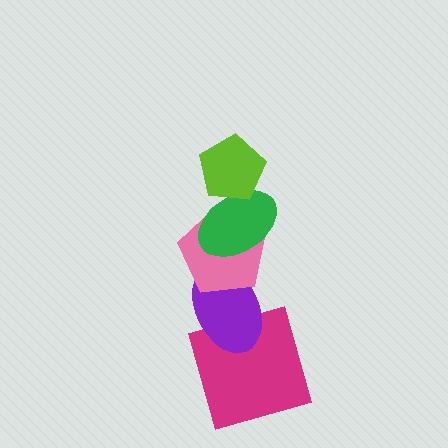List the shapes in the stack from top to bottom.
From top to bottom: the lime pentagon, the green ellipse, the pink pentagon, the purple ellipse, the magenta square.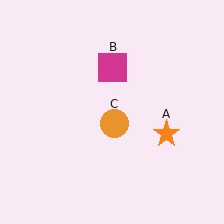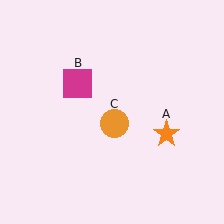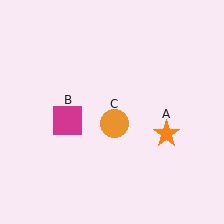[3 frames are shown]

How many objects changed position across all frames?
1 object changed position: magenta square (object B).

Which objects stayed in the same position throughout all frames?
Orange star (object A) and orange circle (object C) remained stationary.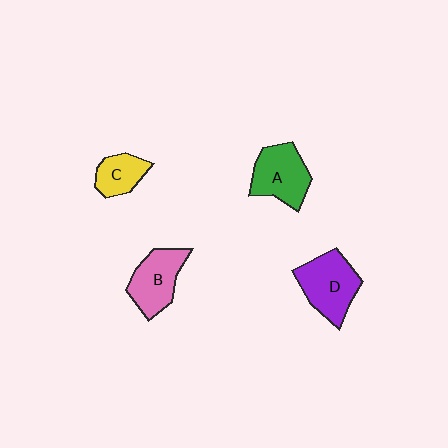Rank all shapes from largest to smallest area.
From largest to smallest: D (purple), A (green), B (pink), C (yellow).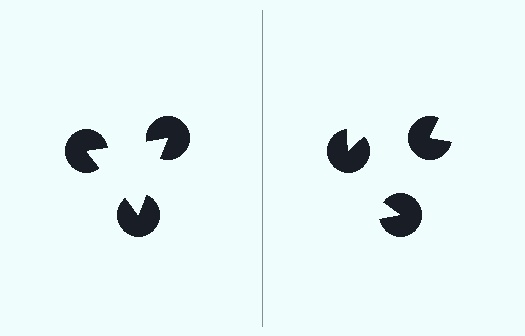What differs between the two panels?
The pac-man discs are positioned identically on both sides; only the wedge orientations differ. On the left they align to a triangle; on the right they are misaligned.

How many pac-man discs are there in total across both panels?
6 — 3 on each side.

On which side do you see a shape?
An illusory triangle appears on the left side. On the right side the wedge cuts are rotated, so no coherent shape forms.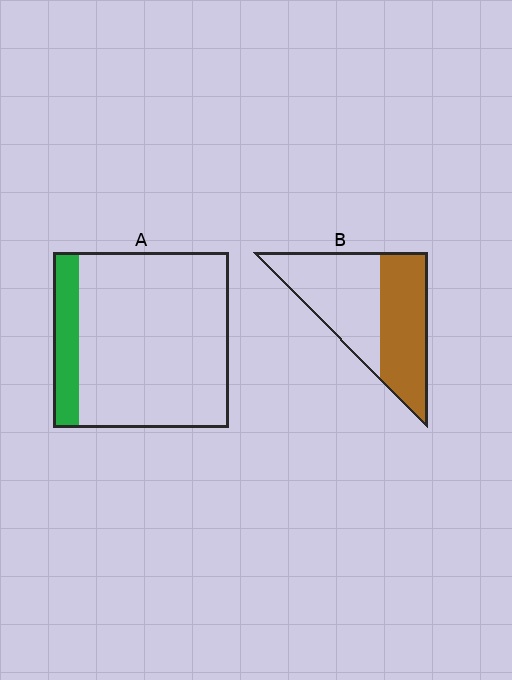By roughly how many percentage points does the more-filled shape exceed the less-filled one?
By roughly 30 percentage points (B over A).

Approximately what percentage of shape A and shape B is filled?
A is approximately 15% and B is approximately 45%.